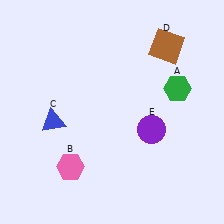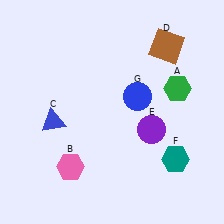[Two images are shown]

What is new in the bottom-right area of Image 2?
A teal hexagon (F) was added in the bottom-right area of Image 2.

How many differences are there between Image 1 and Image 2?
There are 2 differences between the two images.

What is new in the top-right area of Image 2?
A blue circle (G) was added in the top-right area of Image 2.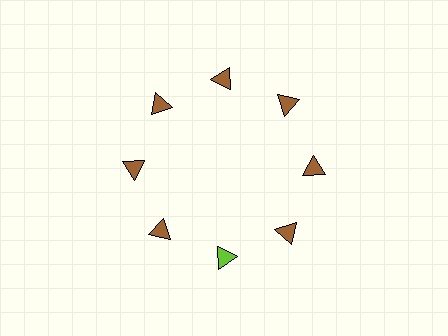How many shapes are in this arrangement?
There are 8 shapes arranged in a ring pattern.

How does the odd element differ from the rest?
It has a different color: lime instead of brown.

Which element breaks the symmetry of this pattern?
The lime triangle at roughly the 6 o'clock position breaks the symmetry. All other shapes are brown triangles.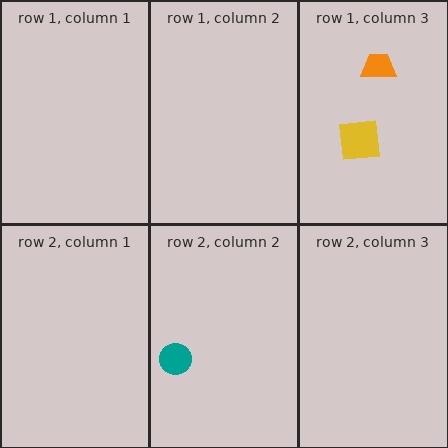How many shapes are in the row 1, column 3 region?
2.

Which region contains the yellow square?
The row 1, column 3 region.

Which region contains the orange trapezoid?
The row 1, column 3 region.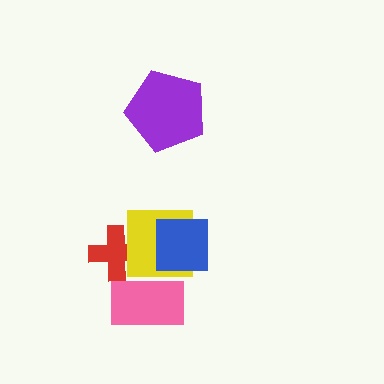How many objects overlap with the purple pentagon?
0 objects overlap with the purple pentagon.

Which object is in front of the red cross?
The yellow square is in front of the red cross.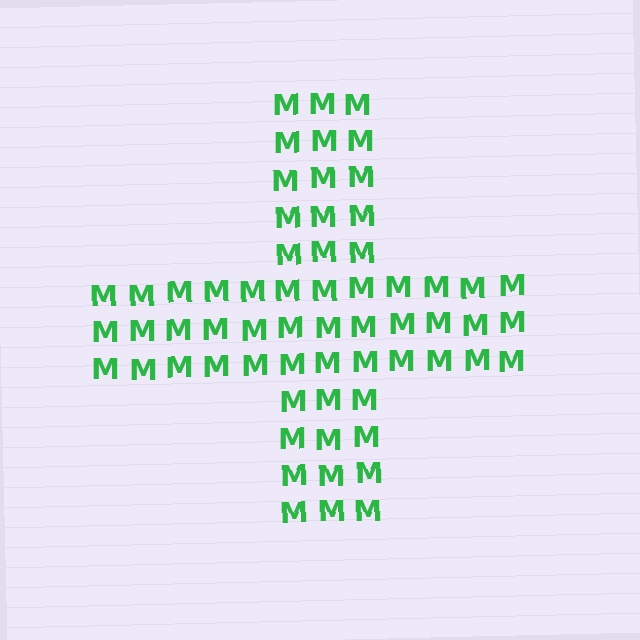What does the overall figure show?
The overall figure shows a cross.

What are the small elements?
The small elements are letter M's.